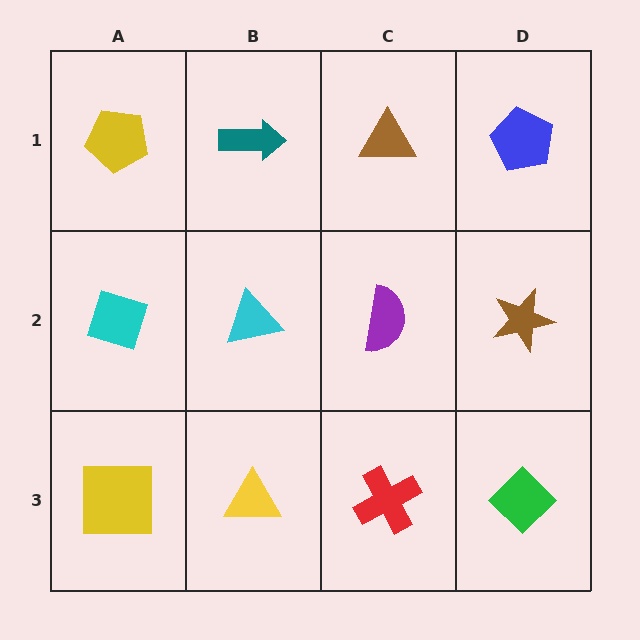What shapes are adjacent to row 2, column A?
A yellow pentagon (row 1, column A), a yellow square (row 3, column A), a cyan triangle (row 2, column B).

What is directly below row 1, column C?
A purple semicircle.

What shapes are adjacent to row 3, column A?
A cyan diamond (row 2, column A), a yellow triangle (row 3, column B).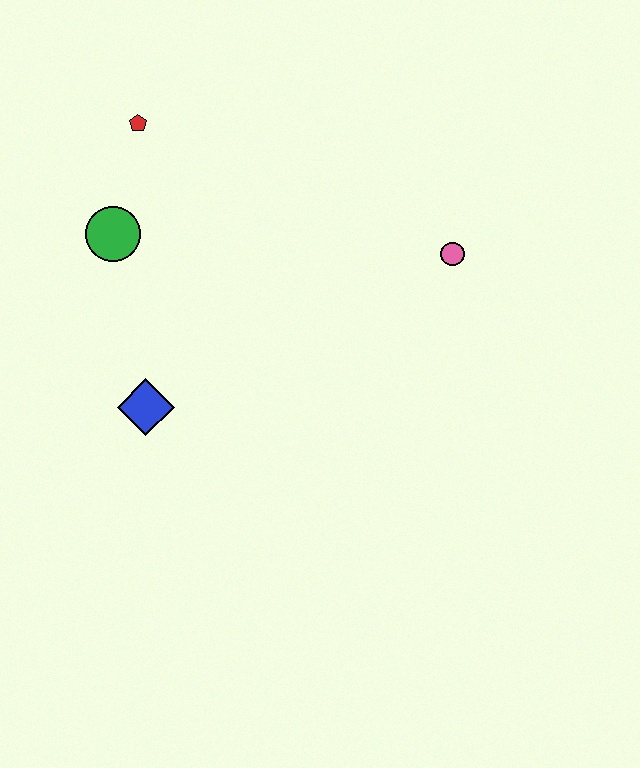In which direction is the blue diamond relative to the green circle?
The blue diamond is below the green circle.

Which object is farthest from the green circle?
The pink circle is farthest from the green circle.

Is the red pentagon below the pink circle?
No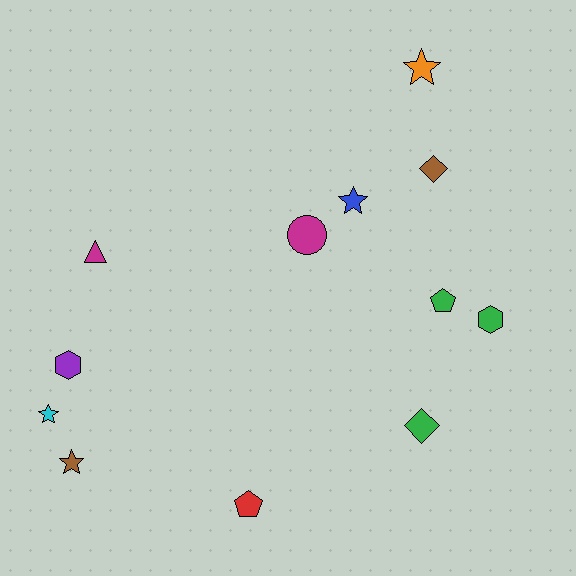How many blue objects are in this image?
There is 1 blue object.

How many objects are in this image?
There are 12 objects.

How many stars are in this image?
There are 4 stars.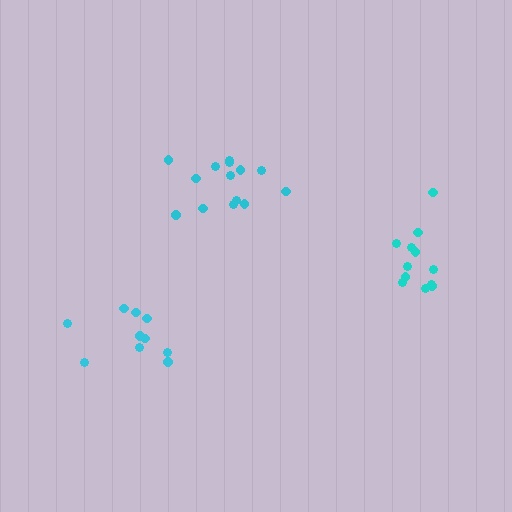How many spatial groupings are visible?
There are 3 spatial groupings.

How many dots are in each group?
Group 1: 12 dots, Group 2: 14 dots, Group 3: 10 dots (36 total).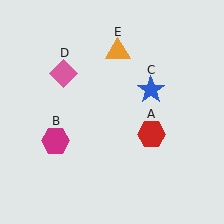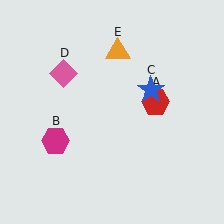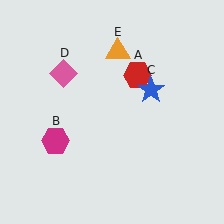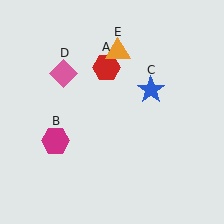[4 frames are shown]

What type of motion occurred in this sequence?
The red hexagon (object A) rotated counterclockwise around the center of the scene.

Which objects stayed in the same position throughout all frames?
Magenta hexagon (object B) and blue star (object C) and pink diamond (object D) and orange triangle (object E) remained stationary.